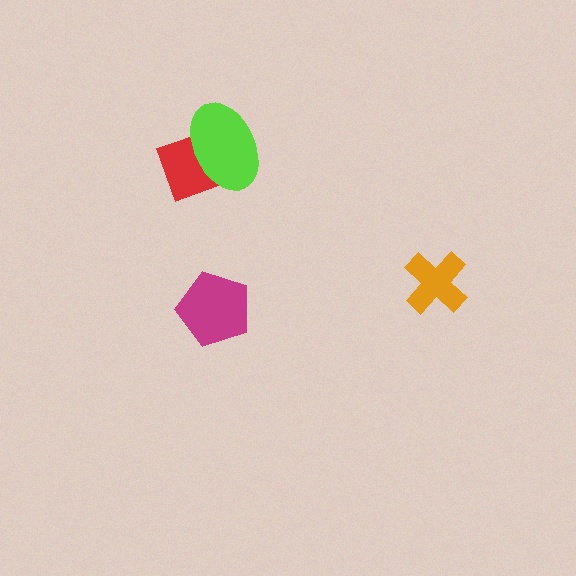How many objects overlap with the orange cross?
0 objects overlap with the orange cross.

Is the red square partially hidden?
Yes, it is partially covered by another shape.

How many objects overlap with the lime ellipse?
1 object overlaps with the lime ellipse.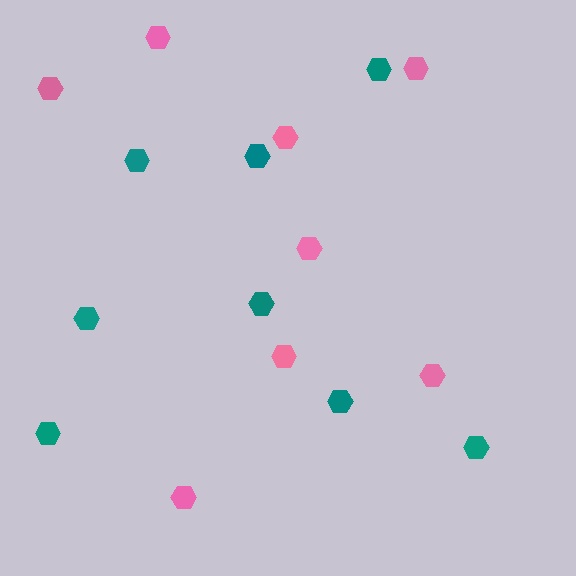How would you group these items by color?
There are 2 groups: one group of teal hexagons (8) and one group of pink hexagons (8).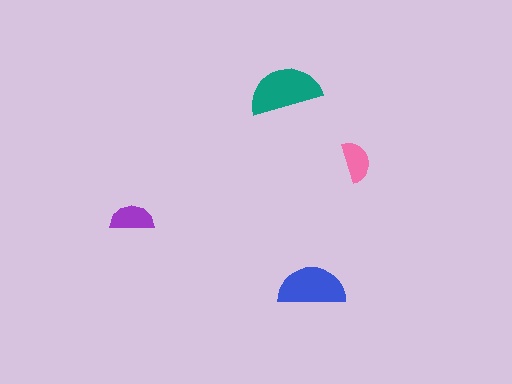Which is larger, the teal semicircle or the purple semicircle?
The teal one.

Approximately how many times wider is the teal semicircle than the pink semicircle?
About 2 times wider.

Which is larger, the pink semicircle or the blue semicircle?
The blue one.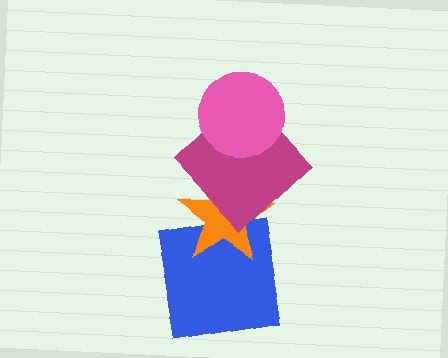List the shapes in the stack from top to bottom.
From top to bottom: the pink circle, the magenta diamond, the orange star, the blue square.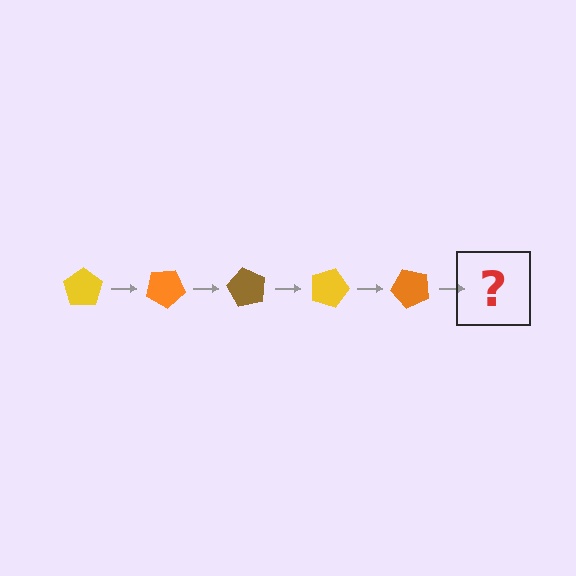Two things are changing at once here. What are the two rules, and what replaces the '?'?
The two rules are that it rotates 30 degrees each step and the color cycles through yellow, orange, and brown. The '?' should be a brown pentagon, rotated 150 degrees from the start.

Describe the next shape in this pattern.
It should be a brown pentagon, rotated 150 degrees from the start.